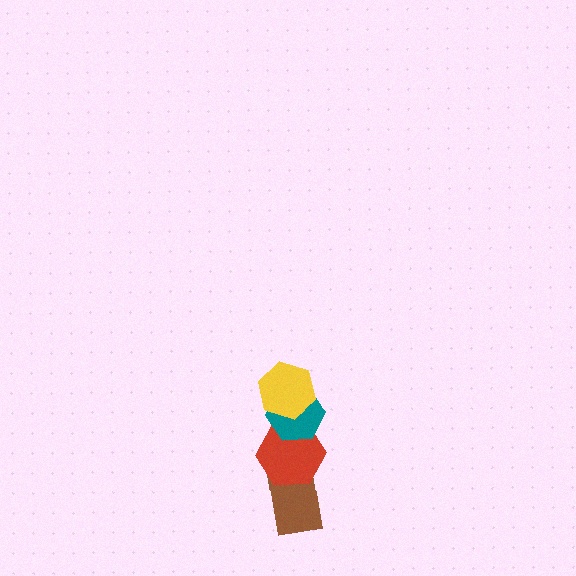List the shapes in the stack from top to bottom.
From top to bottom: the yellow hexagon, the teal hexagon, the red hexagon, the brown rectangle.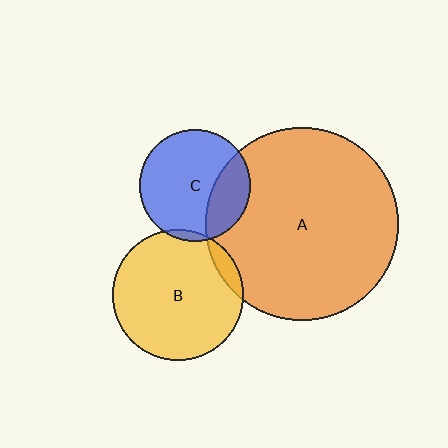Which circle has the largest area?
Circle A (orange).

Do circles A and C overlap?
Yes.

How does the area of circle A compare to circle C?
Approximately 3.0 times.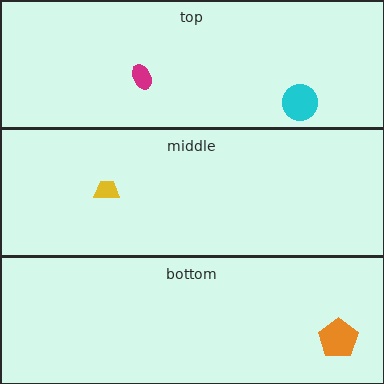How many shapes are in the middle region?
1.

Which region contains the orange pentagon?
The bottom region.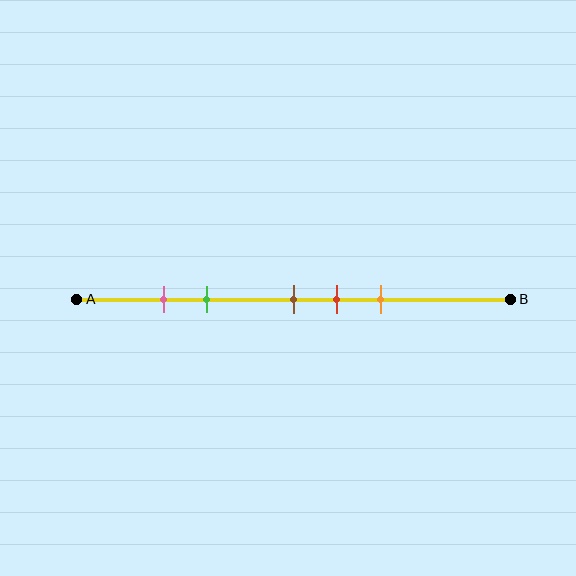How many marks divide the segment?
There are 5 marks dividing the segment.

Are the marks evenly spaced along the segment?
No, the marks are not evenly spaced.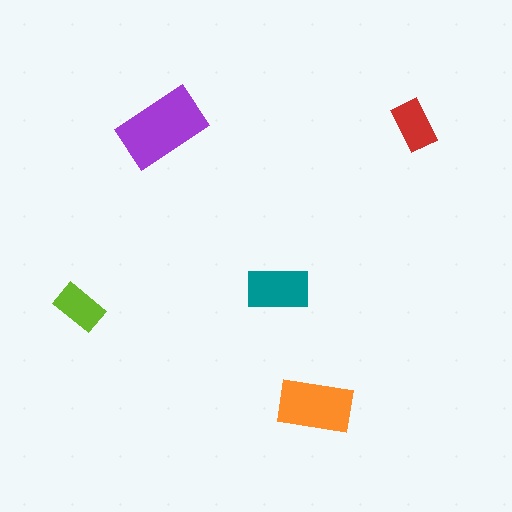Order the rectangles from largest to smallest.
the purple one, the orange one, the teal one, the red one, the lime one.